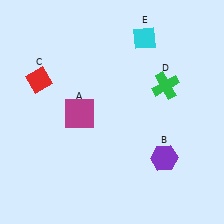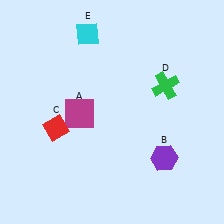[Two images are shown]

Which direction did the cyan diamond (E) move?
The cyan diamond (E) moved left.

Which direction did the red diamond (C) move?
The red diamond (C) moved down.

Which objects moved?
The objects that moved are: the red diamond (C), the cyan diamond (E).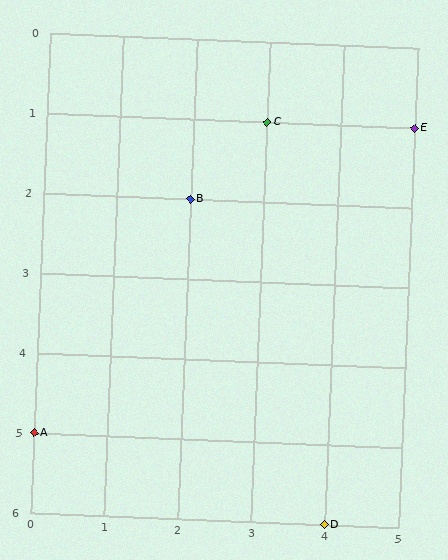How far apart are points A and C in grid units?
Points A and C are 3 columns and 4 rows apart (about 5.0 grid units diagonally).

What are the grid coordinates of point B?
Point B is at grid coordinates (2, 2).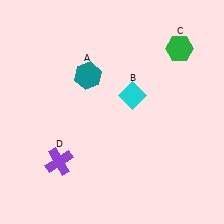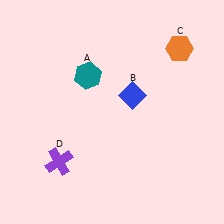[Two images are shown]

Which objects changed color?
B changed from cyan to blue. C changed from green to orange.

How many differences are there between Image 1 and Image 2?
There are 2 differences between the two images.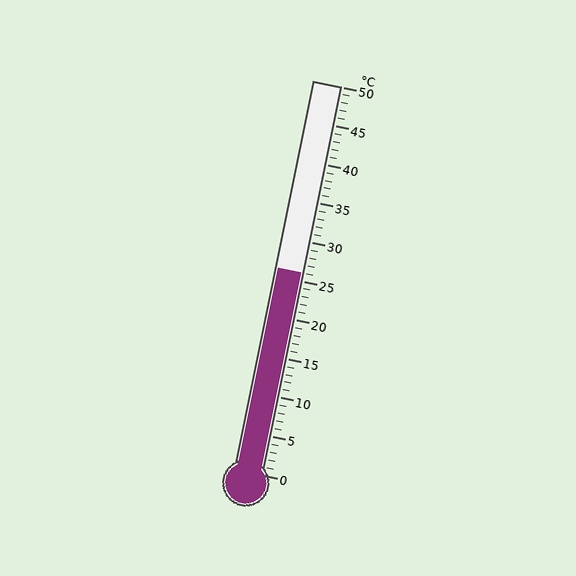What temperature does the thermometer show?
The thermometer shows approximately 26°C.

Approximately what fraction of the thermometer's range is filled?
The thermometer is filled to approximately 50% of its range.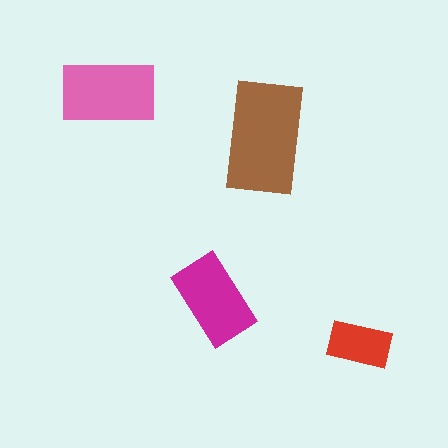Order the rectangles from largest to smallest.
the brown one, the pink one, the magenta one, the red one.